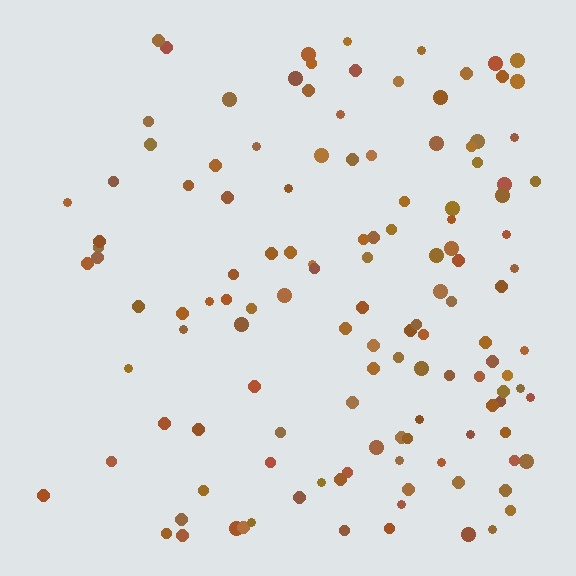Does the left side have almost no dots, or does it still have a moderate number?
Still a moderate number, just noticeably fewer than the right.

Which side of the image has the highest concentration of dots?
The right.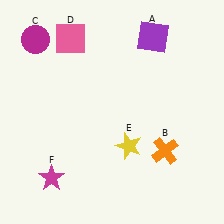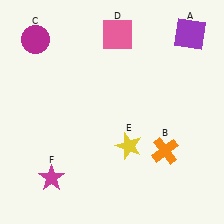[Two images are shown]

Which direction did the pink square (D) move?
The pink square (D) moved right.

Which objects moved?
The objects that moved are: the purple square (A), the pink square (D).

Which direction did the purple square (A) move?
The purple square (A) moved right.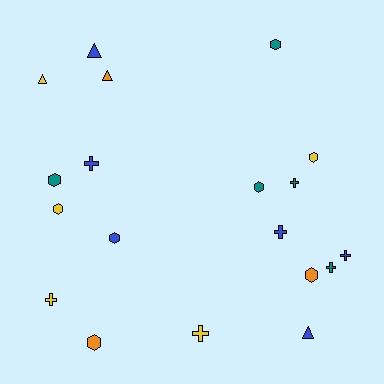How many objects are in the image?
There are 19 objects.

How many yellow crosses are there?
There are 2 yellow crosses.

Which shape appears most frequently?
Hexagon, with 8 objects.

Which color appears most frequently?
Blue, with 6 objects.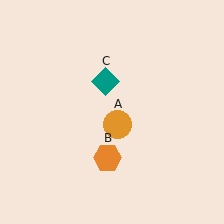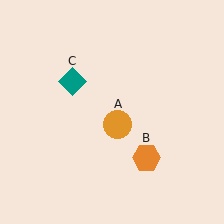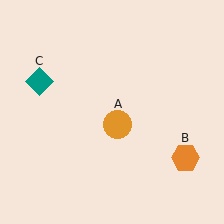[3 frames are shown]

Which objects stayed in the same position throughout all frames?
Orange circle (object A) remained stationary.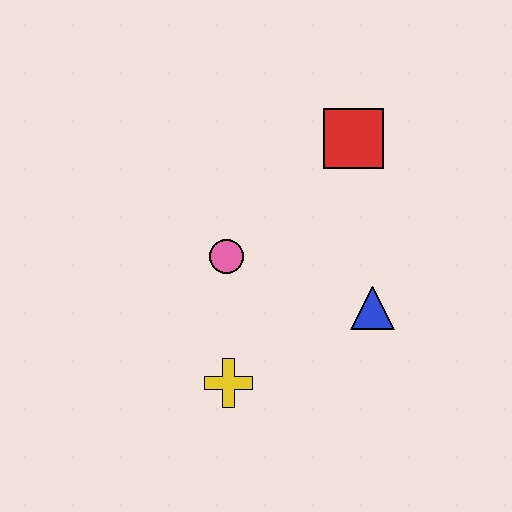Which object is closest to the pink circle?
The yellow cross is closest to the pink circle.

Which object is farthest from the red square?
The yellow cross is farthest from the red square.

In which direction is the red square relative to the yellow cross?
The red square is above the yellow cross.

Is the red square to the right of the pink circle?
Yes